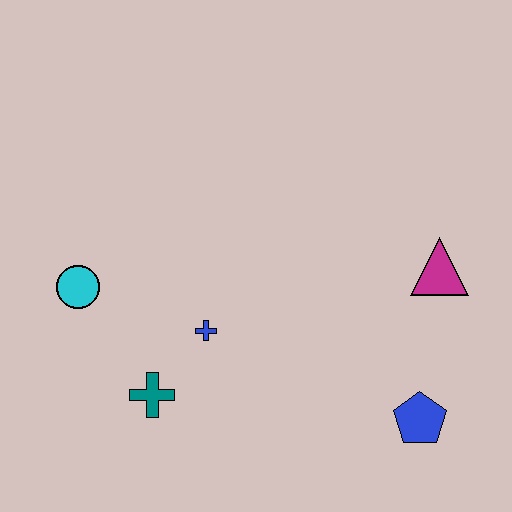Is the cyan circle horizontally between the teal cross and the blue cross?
No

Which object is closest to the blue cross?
The teal cross is closest to the blue cross.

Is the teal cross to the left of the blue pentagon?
Yes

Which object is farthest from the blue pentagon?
The cyan circle is farthest from the blue pentagon.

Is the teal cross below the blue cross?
Yes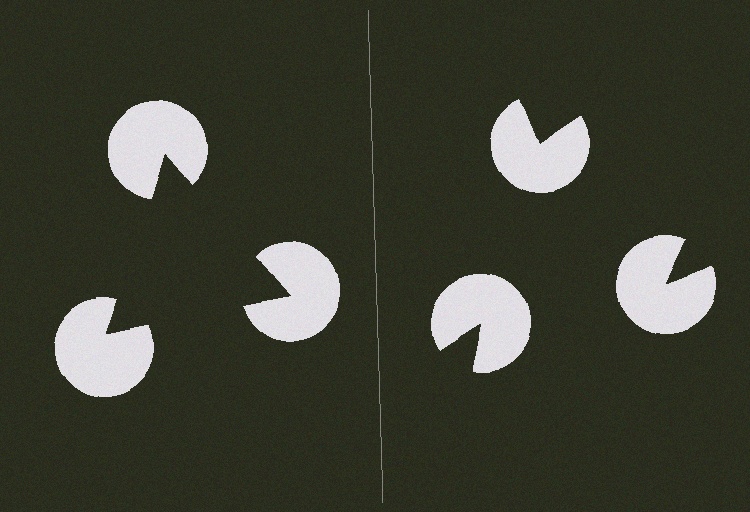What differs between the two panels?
The pac-man discs are positioned identically on both sides; only the wedge orientations differ. On the left they align to a triangle; on the right they are misaligned.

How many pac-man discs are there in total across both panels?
6 — 3 on each side.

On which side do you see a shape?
An illusory triangle appears on the left side. On the right side the wedge cuts are rotated, so no coherent shape forms.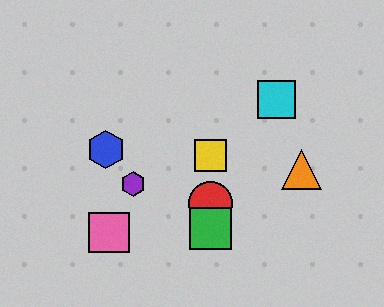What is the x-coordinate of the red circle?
The red circle is at x≈210.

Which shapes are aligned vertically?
The red circle, the green square, the yellow square are aligned vertically.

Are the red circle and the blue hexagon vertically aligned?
No, the red circle is at x≈210 and the blue hexagon is at x≈106.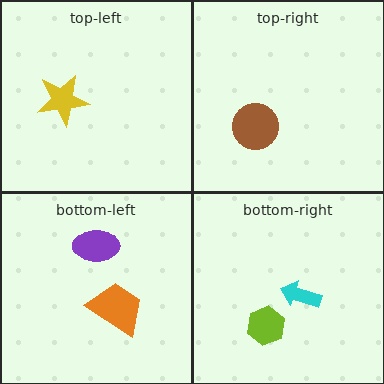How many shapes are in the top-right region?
1.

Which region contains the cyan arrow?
The bottom-right region.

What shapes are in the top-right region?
The brown circle.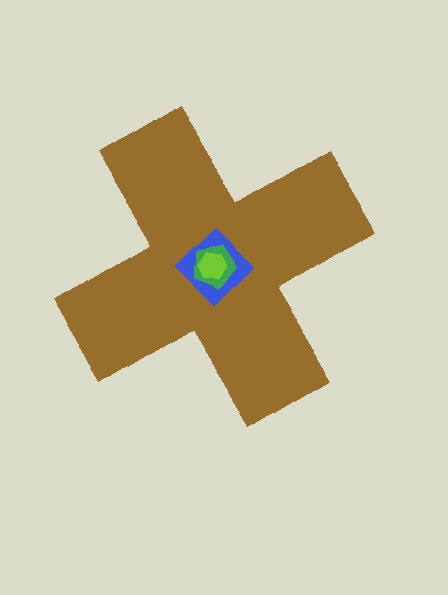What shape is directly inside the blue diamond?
The green pentagon.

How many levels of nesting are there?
4.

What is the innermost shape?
The lime hexagon.